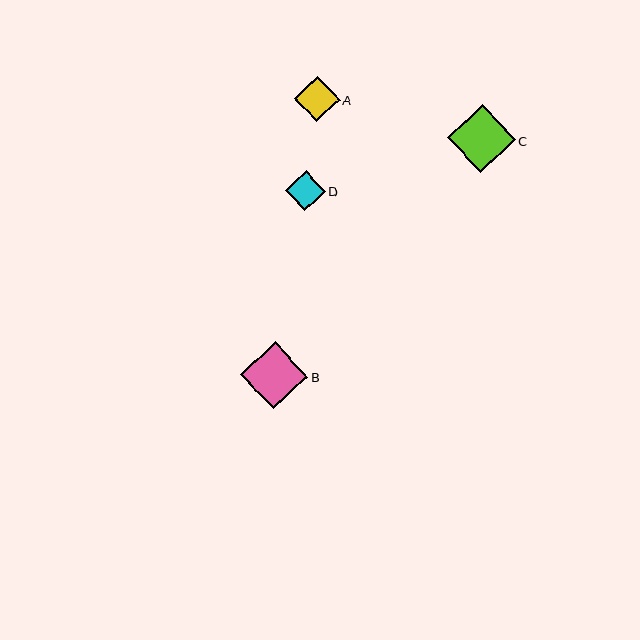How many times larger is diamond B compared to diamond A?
Diamond B is approximately 1.5 times the size of diamond A.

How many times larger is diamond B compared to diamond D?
Diamond B is approximately 1.7 times the size of diamond D.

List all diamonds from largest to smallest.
From largest to smallest: C, B, A, D.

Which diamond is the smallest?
Diamond D is the smallest with a size of approximately 40 pixels.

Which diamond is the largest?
Diamond C is the largest with a size of approximately 68 pixels.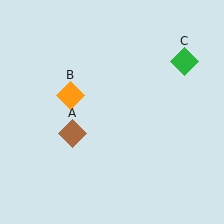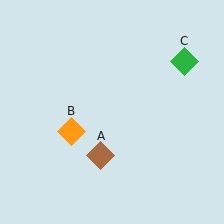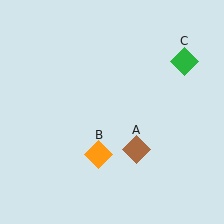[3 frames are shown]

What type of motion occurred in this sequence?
The brown diamond (object A), orange diamond (object B) rotated counterclockwise around the center of the scene.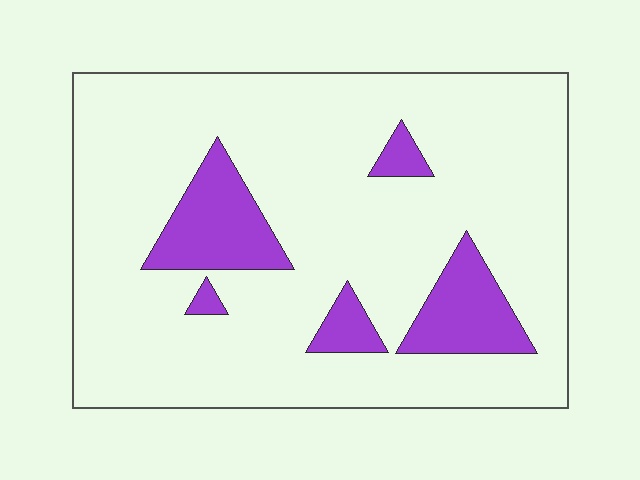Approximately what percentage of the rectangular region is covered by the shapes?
Approximately 15%.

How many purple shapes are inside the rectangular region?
5.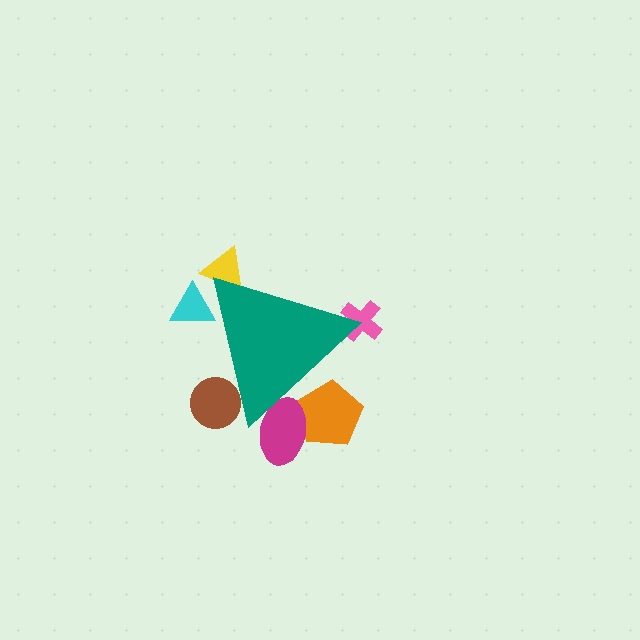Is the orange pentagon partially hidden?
Yes, the orange pentagon is partially hidden behind the teal triangle.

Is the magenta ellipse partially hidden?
Yes, the magenta ellipse is partially hidden behind the teal triangle.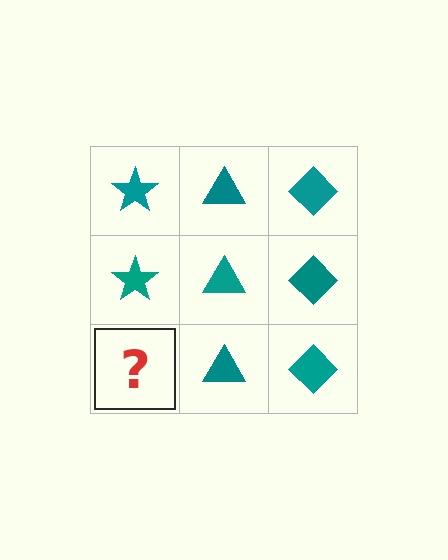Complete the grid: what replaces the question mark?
The question mark should be replaced with a teal star.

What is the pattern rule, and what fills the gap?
The rule is that each column has a consistent shape. The gap should be filled with a teal star.